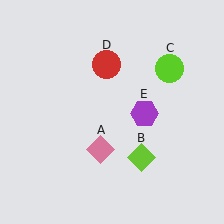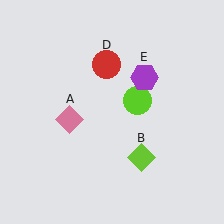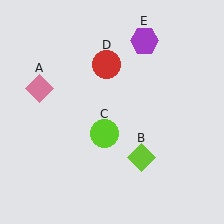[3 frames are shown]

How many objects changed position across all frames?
3 objects changed position: pink diamond (object A), lime circle (object C), purple hexagon (object E).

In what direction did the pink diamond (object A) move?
The pink diamond (object A) moved up and to the left.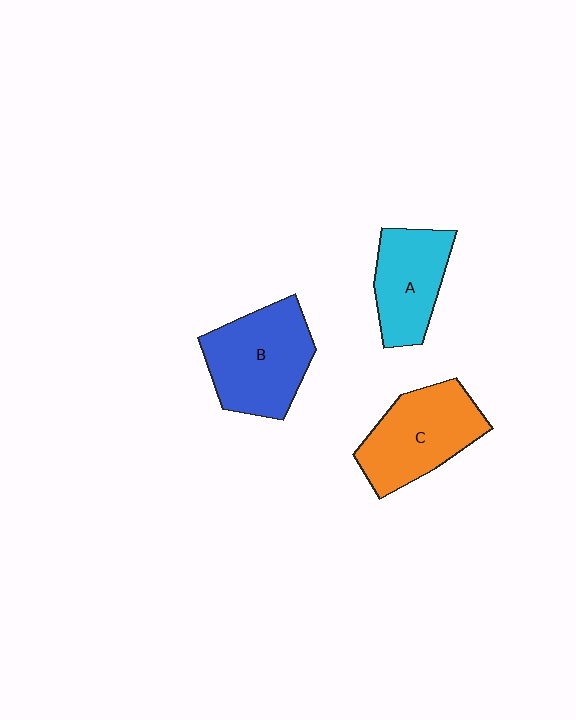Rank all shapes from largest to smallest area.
From largest to smallest: B (blue), C (orange), A (cyan).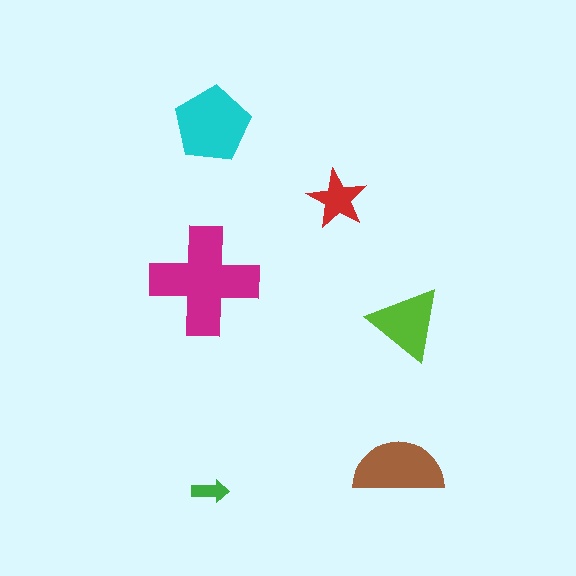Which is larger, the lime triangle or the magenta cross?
The magenta cross.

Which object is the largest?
The magenta cross.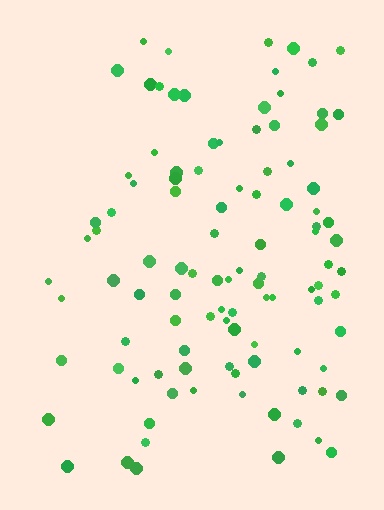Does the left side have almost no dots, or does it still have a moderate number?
Still a moderate number, just noticeably fewer than the right.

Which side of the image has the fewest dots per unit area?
The left.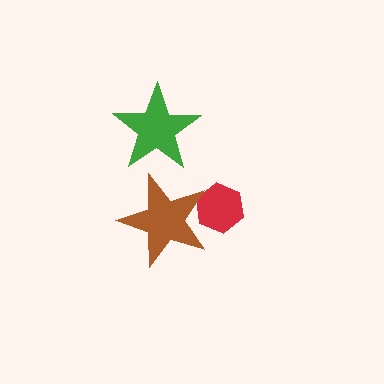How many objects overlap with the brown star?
1 object overlaps with the brown star.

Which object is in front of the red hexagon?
The brown star is in front of the red hexagon.